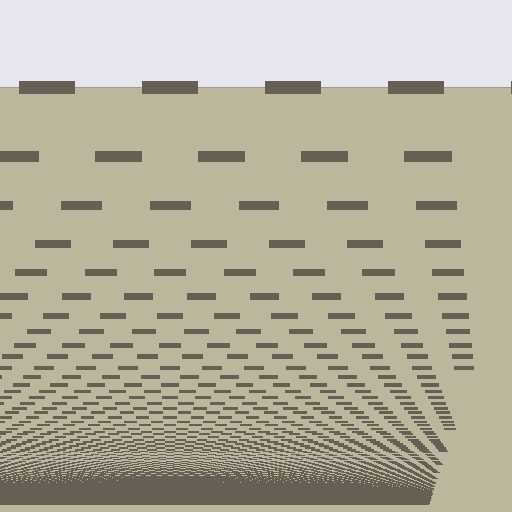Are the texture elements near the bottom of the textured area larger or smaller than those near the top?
Smaller. The gradient is inverted — elements near the bottom are smaller and denser.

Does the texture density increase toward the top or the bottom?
Density increases toward the bottom.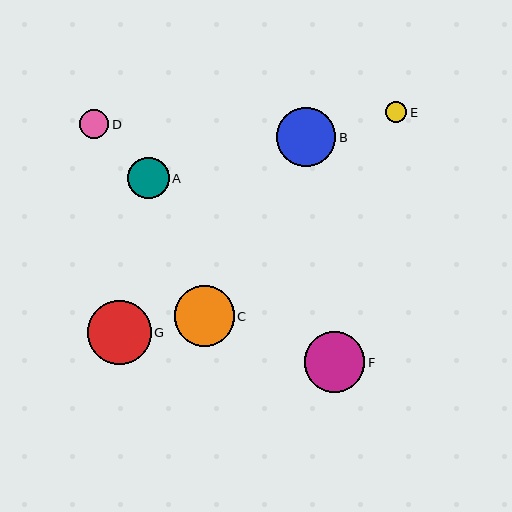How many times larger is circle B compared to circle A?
Circle B is approximately 1.4 times the size of circle A.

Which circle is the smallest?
Circle E is the smallest with a size of approximately 21 pixels.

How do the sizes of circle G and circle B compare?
Circle G and circle B are approximately the same size.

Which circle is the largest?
Circle G is the largest with a size of approximately 64 pixels.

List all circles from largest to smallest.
From largest to smallest: G, C, F, B, A, D, E.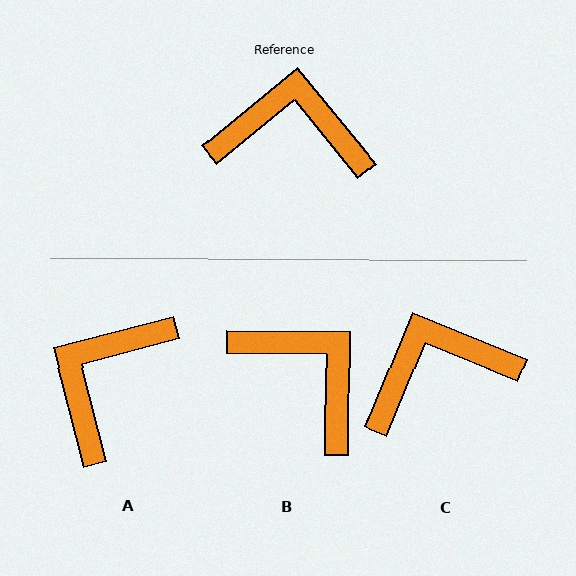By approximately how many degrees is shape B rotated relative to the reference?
Approximately 40 degrees clockwise.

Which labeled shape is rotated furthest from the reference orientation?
A, about 65 degrees away.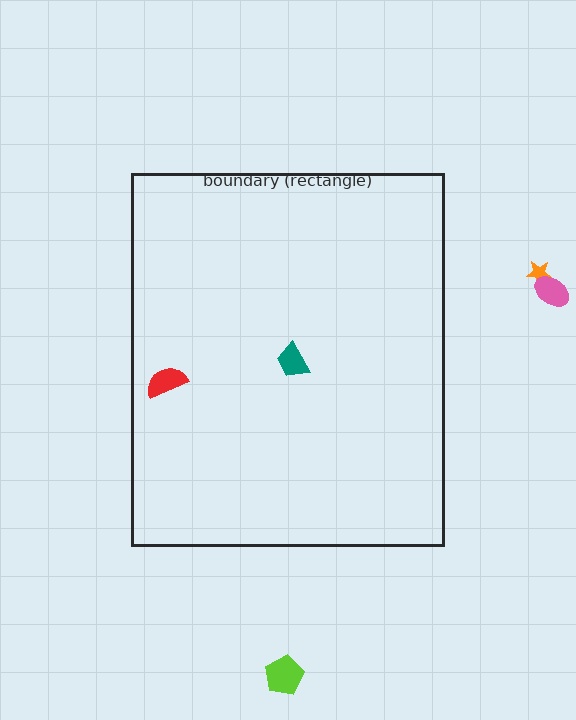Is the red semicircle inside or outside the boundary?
Inside.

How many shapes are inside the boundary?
2 inside, 3 outside.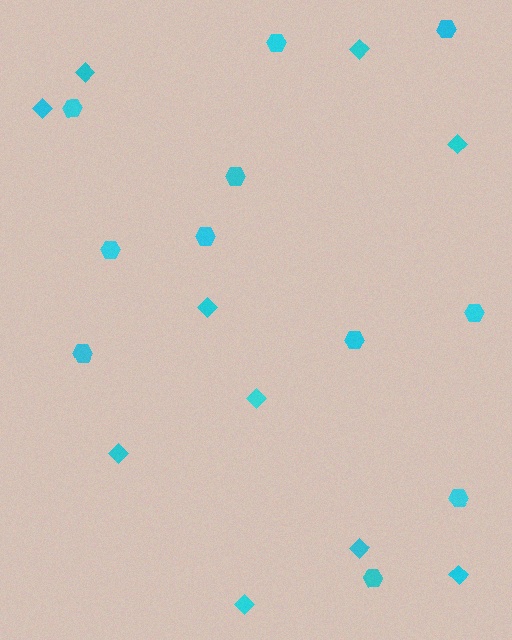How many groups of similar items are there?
There are 2 groups: one group of hexagons (11) and one group of diamonds (10).